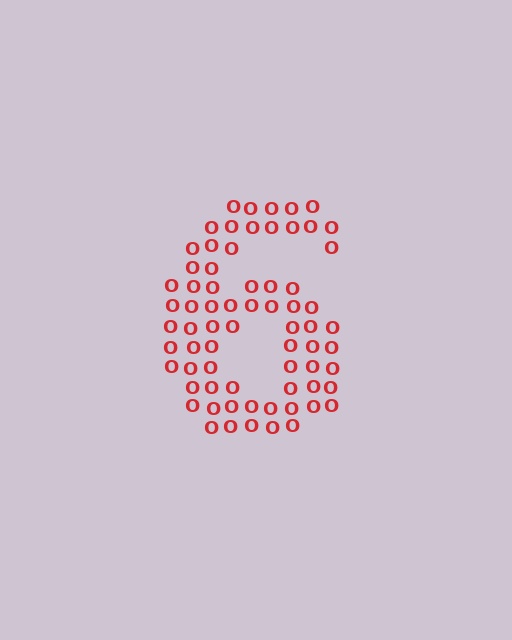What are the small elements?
The small elements are letter O's.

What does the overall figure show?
The overall figure shows the digit 6.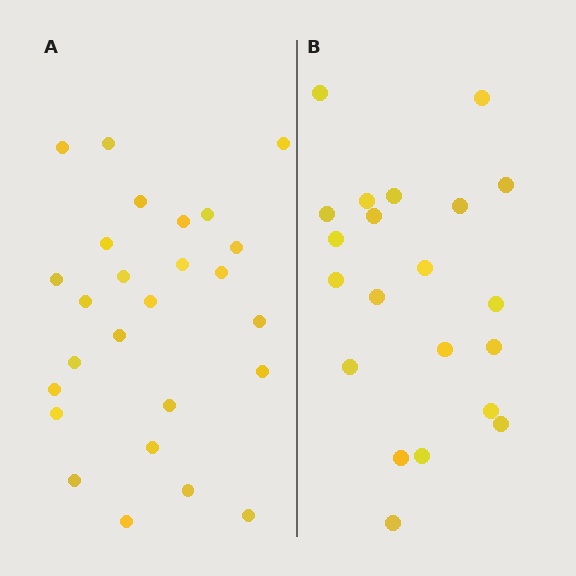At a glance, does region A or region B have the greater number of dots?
Region A (the left region) has more dots.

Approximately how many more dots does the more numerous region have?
Region A has about 5 more dots than region B.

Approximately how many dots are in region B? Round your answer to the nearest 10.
About 20 dots. (The exact count is 21, which rounds to 20.)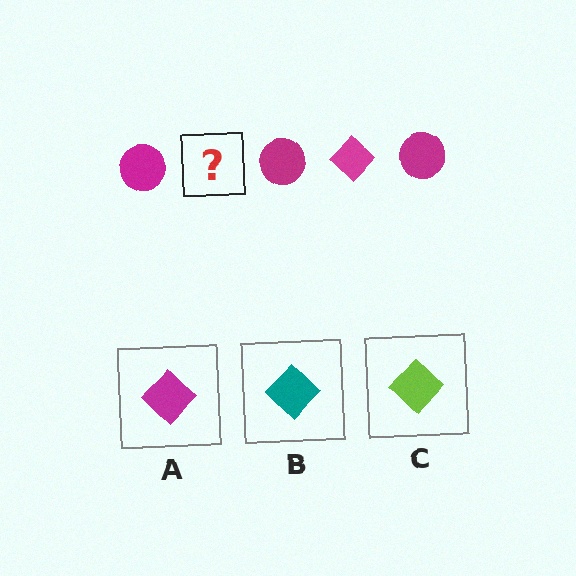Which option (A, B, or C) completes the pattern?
A.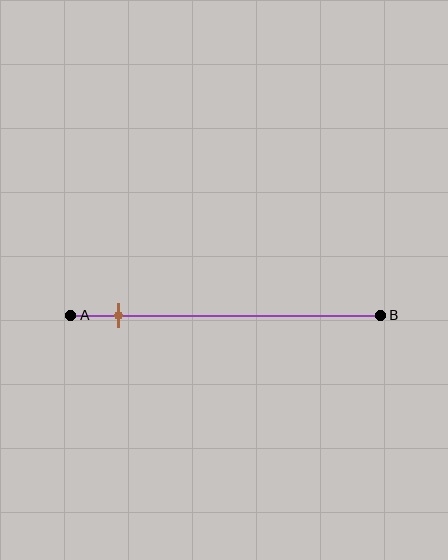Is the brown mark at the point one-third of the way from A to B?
No, the mark is at about 15% from A, not at the 33% one-third point.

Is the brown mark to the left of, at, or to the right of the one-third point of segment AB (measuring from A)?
The brown mark is to the left of the one-third point of segment AB.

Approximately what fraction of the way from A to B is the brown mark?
The brown mark is approximately 15% of the way from A to B.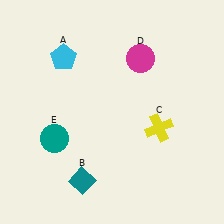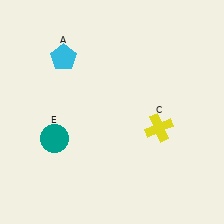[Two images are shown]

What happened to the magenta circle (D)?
The magenta circle (D) was removed in Image 2. It was in the top-right area of Image 1.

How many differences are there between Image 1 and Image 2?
There are 2 differences between the two images.